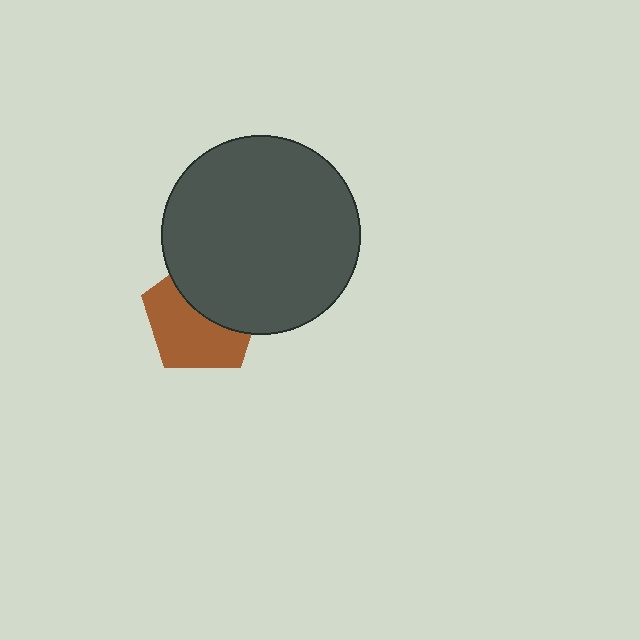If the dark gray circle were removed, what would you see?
You would see the complete brown pentagon.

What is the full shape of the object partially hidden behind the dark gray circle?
The partially hidden object is a brown pentagon.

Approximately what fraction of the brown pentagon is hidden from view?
Roughly 44% of the brown pentagon is hidden behind the dark gray circle.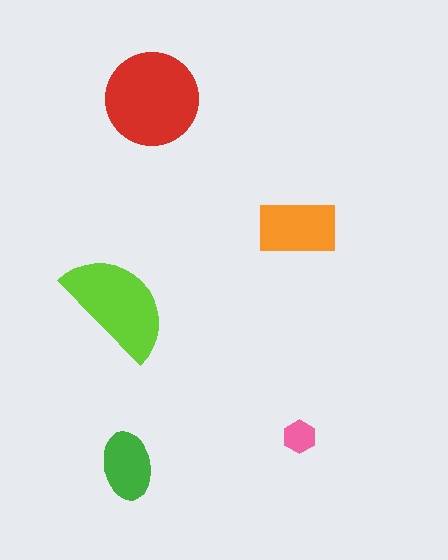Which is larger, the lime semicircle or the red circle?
The red circle.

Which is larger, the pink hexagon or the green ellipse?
The green ellipse.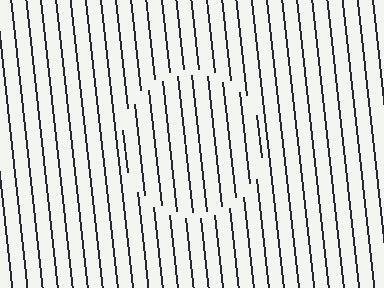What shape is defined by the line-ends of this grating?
An illusory circle. The interior of the shape contains the same grating, shifted by half a period — the contour is defined by the phase discontinuity where line-ends from the inner and outer gratings abut.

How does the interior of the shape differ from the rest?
The interior of the shape contains the same grating, shifted by half a period — the contour is defined by the phase discontinuity where line-ends from the inner and outer gratings abut.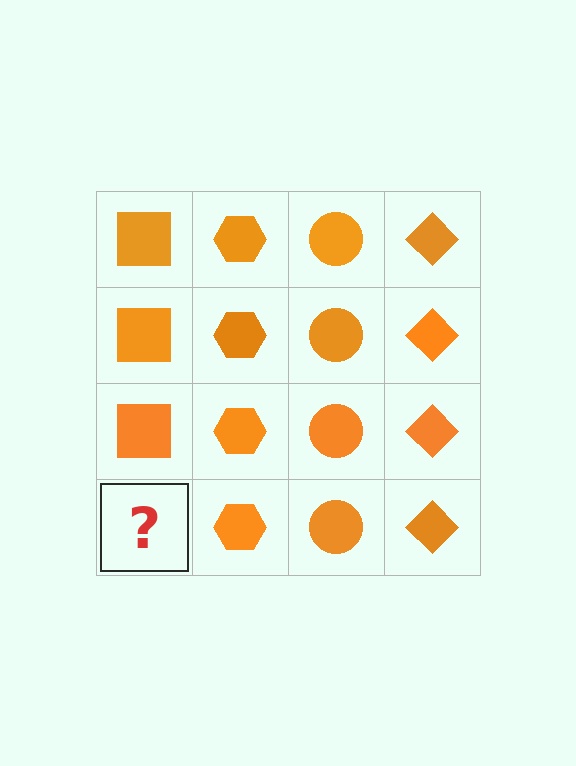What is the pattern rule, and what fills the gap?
The rule is that each column has a consistent shape. The gap should be filled with an orange square.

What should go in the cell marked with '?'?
The missing cell should contain an orange square.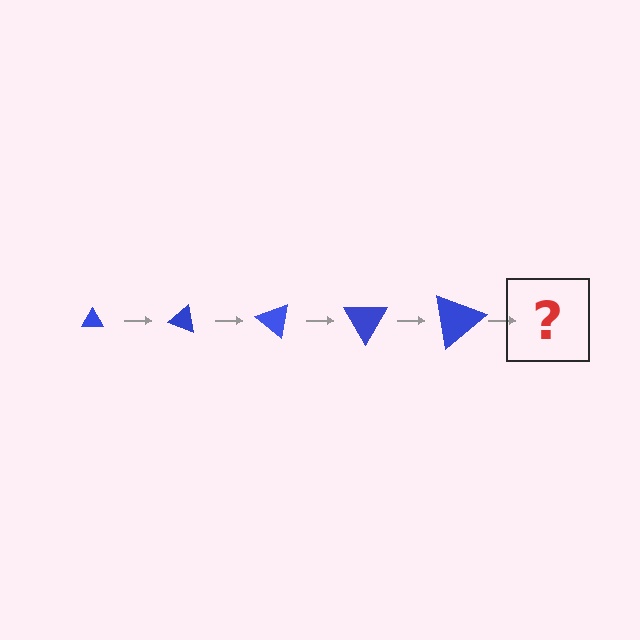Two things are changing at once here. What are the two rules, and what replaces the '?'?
The two rules are that the triangle grows larger each step and it rotates 20 degrees each step. The '?' should be a triangle, larger than the previous one and rotated 100 degrees from the start.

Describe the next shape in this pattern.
It should be a triangle, larger than the previous one and rotated 100 degrees from the start.